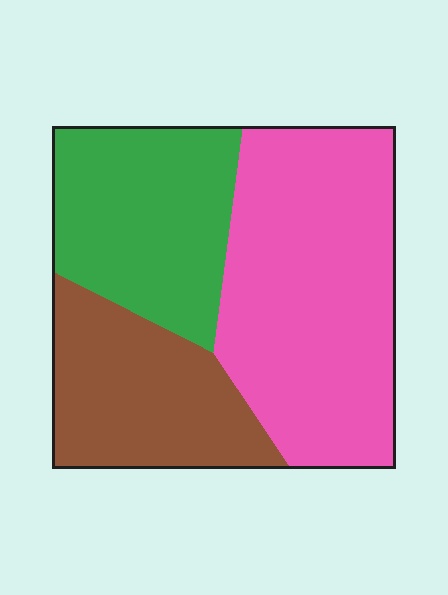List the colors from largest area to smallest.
From largest to smallest: pink, green, brown.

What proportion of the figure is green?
Green takes up about one quarter (1/4) of the figure.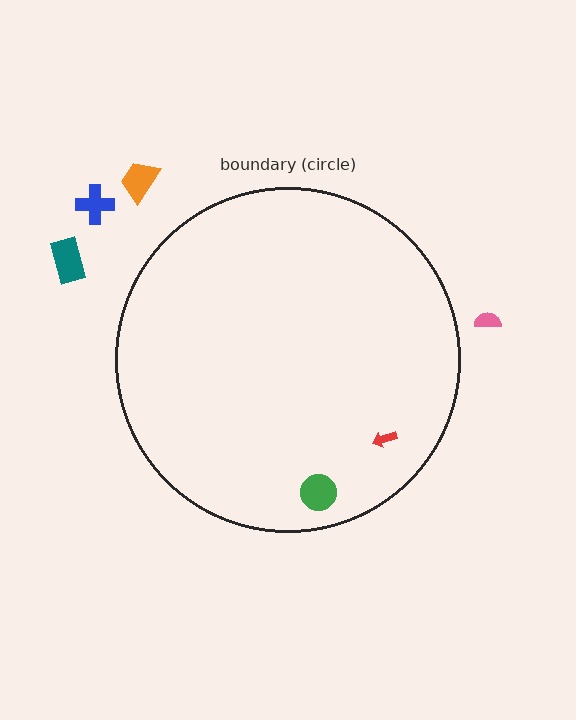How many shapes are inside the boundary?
2 inside, 4 outside.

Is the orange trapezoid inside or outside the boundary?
Outside.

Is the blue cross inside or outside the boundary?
Outside.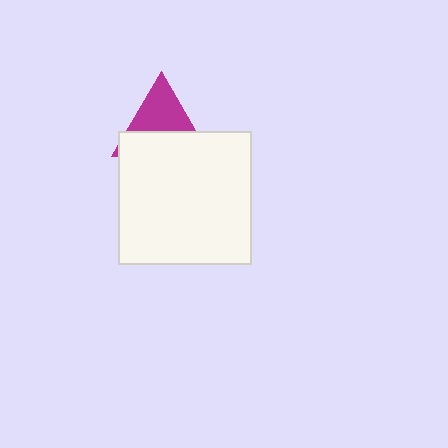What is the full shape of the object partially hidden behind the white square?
The partially hidden object is a magenta triangle.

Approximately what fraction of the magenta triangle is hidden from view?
Roughly 50% of the magenta triangle is hidden behind the white square.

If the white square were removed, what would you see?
You would see the complete magenta triangle.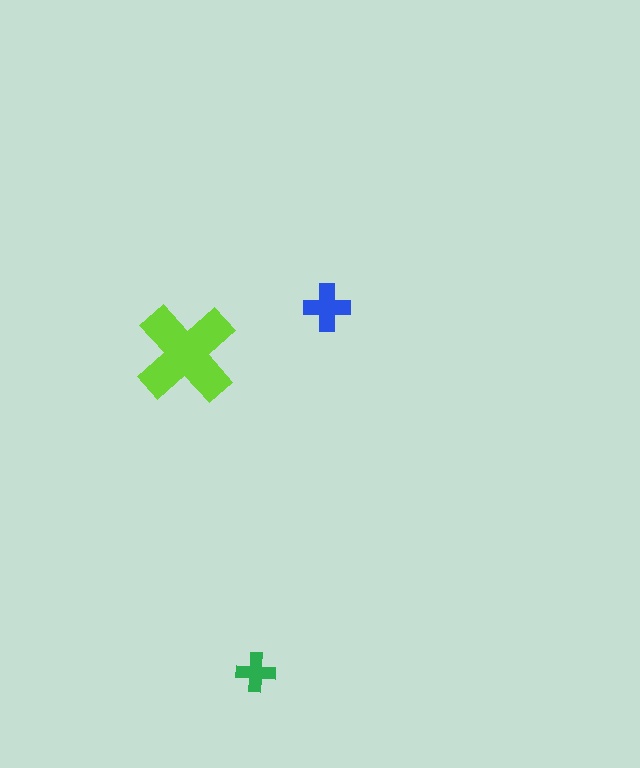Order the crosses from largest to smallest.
the lime one, the blue one, the green one.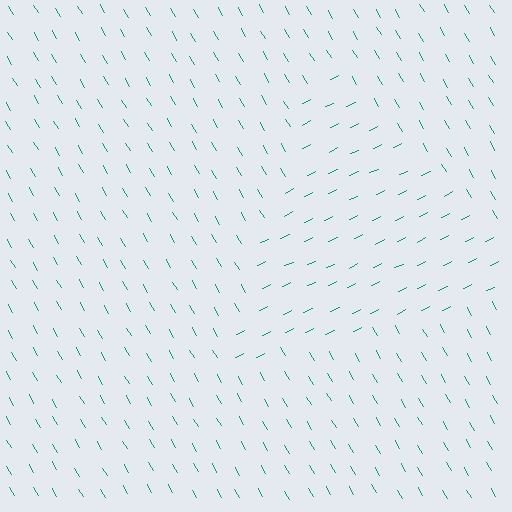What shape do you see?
I see a triangle.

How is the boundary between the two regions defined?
The boundary is defined purely by a change in line orientation (approximately 86 degrees difference). All lines are the same color and thickness.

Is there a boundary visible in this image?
Yes, there is a texture boundary formed by a change in line orientation.